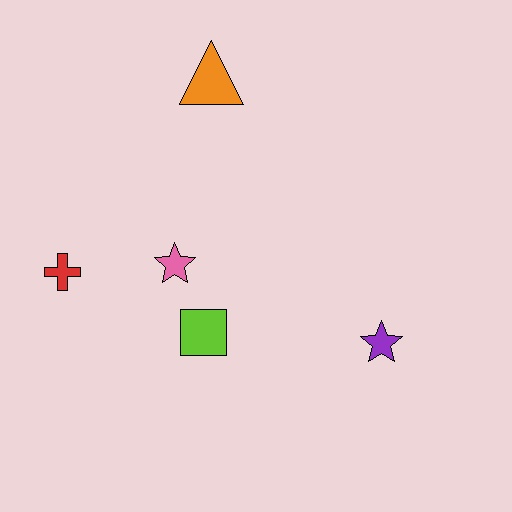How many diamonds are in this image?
There are no diamonds.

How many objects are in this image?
There are 5 objects.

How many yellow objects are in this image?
There are no yellow objects.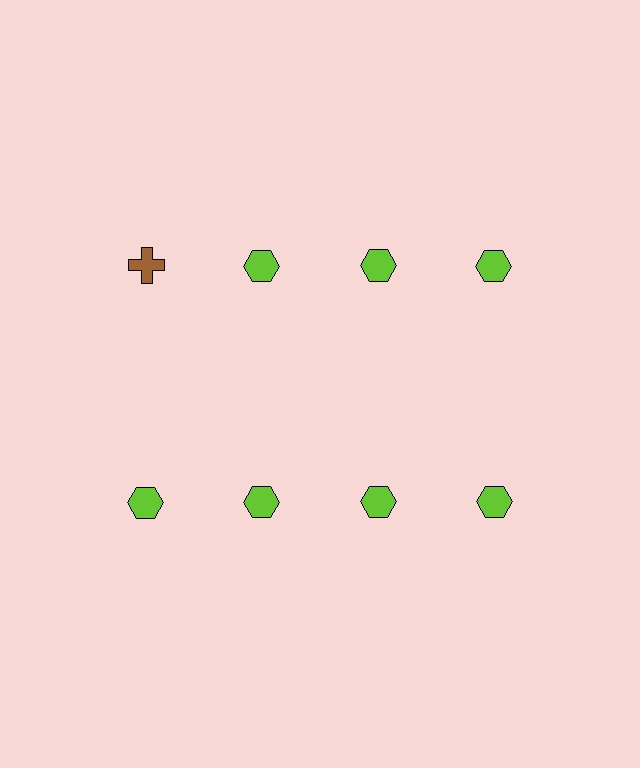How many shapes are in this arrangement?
There are 8 shapes arranged in a grid pattern.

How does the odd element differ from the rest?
It differs in both color (brown instead of lime) and shape (cross instead of hexagon).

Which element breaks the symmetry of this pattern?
The brown cross in the top row, leftmost column breaks the symmetry. All other shapes are lime hexagons.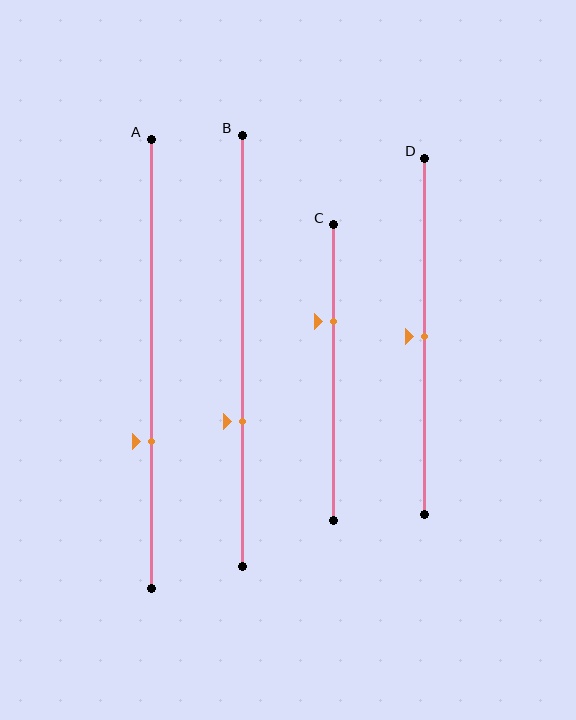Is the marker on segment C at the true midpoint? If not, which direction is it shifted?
No, the marker on segment C is shifted upward by about 17% of the segment length.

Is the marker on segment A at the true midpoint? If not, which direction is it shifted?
No, the marker on segment A is shifted downward by about 17% of the segment length.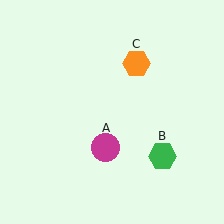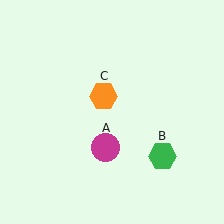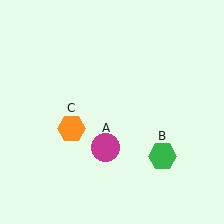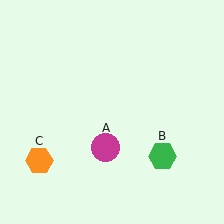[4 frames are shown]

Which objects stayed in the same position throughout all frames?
Magenta circle (object A) and green hexagon (object B) remained stationary.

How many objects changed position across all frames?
1 object changed position: orange hexagon (object C).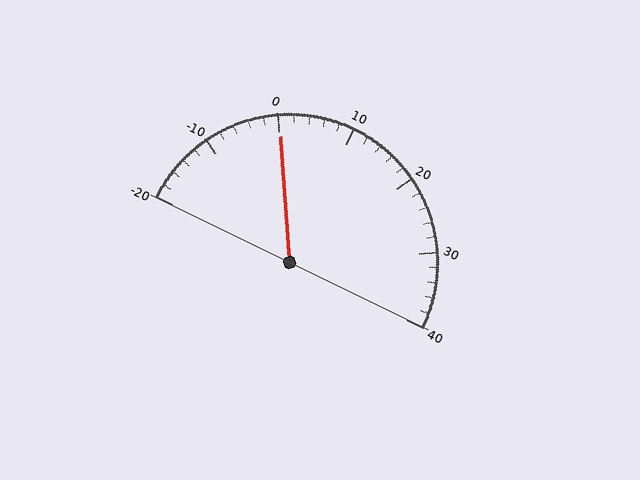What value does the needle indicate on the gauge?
The needle indicates approximately 0.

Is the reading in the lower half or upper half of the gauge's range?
The reading is in the lower half of the range (-20 to 40).